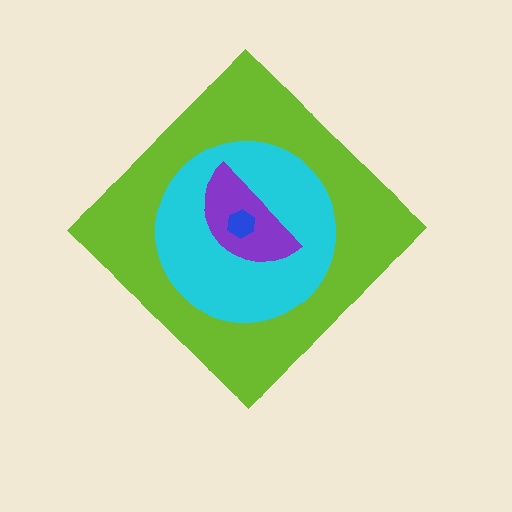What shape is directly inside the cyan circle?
The purple semicircle.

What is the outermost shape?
The lime diamond.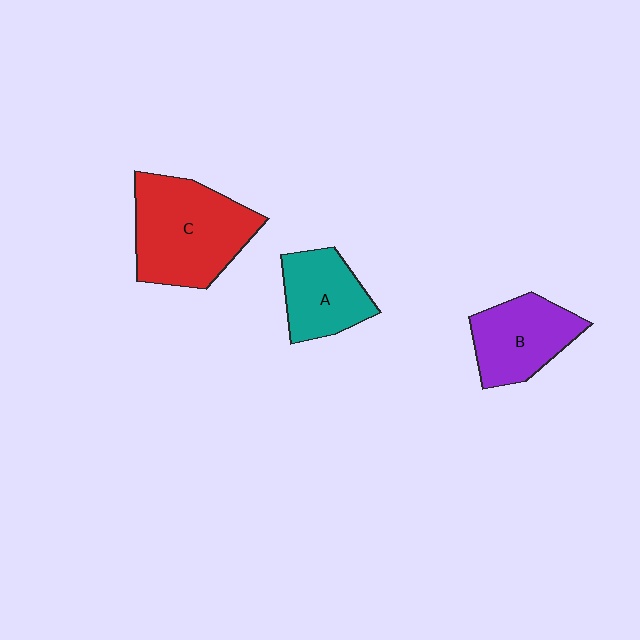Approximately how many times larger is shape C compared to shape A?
Approximately 1.7 times.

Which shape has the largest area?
Shape C (red).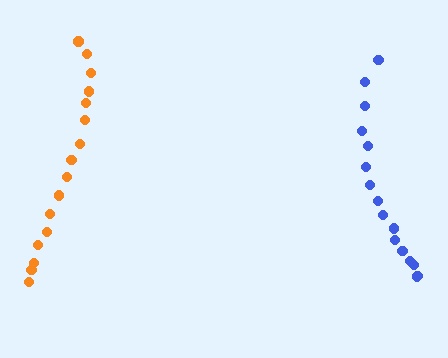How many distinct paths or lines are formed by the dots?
There are 2 distinct paths.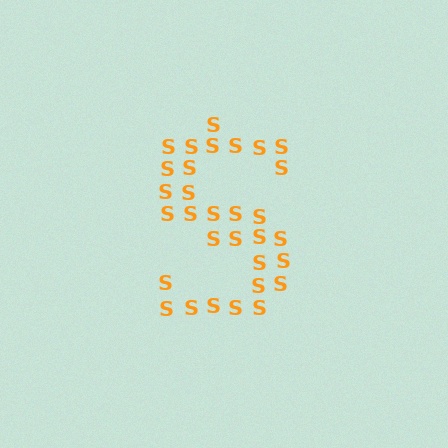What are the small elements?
The small elements are letter S's.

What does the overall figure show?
The overall figure shows the letter S.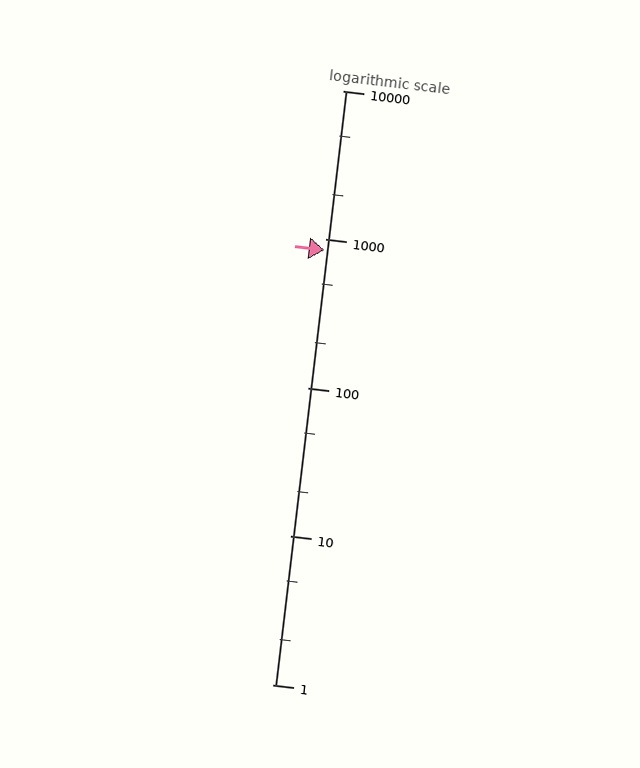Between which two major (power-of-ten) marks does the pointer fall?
The pointer is between 100 and 1000.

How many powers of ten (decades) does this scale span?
The scale spans 4 decades, from 1 to 10000.